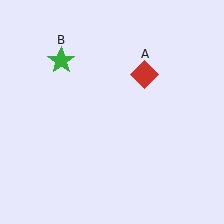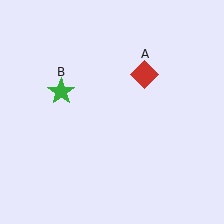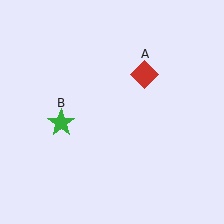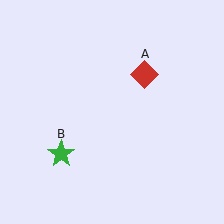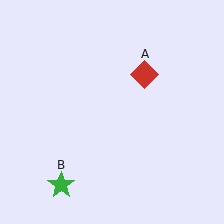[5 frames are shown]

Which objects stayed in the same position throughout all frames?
Red diamond (object A) remained stationary.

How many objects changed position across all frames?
1 object changed position: green star (object B).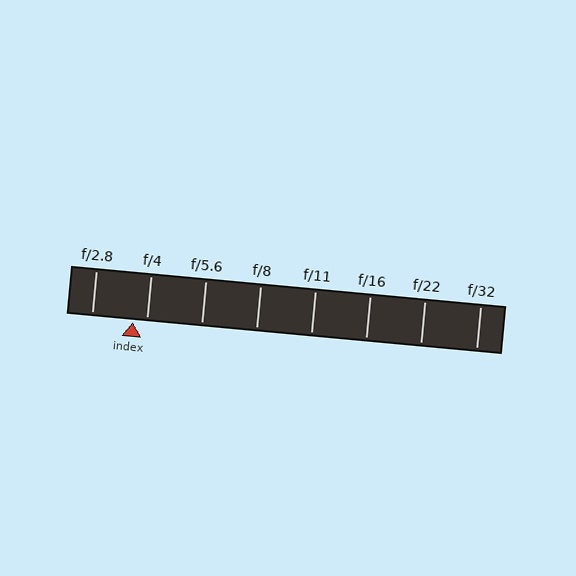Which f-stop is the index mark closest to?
The index mark is closest to f/4.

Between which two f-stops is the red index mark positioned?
The index mark is between f/2.8 and f/4.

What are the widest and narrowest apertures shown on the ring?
The widest aperture shown is f/2.8 and the narrowest is f/32.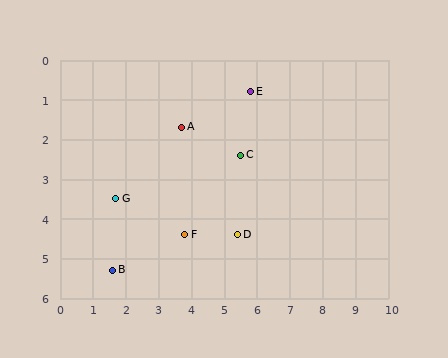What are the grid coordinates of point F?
Point F is at approximately (3.8, 4.4).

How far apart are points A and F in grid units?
Points A and F are about 2.7 grid units apart.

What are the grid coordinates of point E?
Point E is at approximately (5.8, 0.8).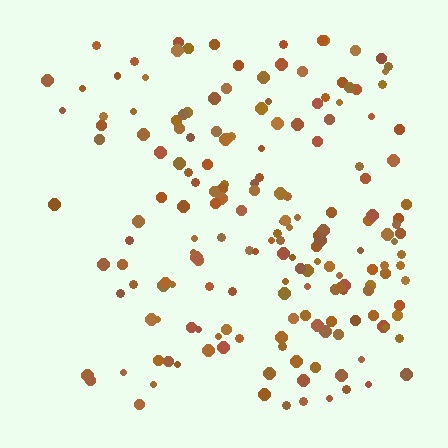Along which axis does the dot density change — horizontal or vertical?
Horizontal.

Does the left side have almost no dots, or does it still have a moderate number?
Still a moderate number, just noticeably fewer than the right.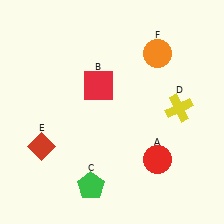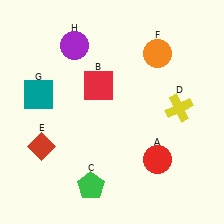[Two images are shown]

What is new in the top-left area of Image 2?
A purple circle (H) was added in the top-left area of Image 2.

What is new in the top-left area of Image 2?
A teal square (G) was added in the top-left area of Image 2.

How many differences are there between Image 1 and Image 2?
There are 2 differences between the two images.